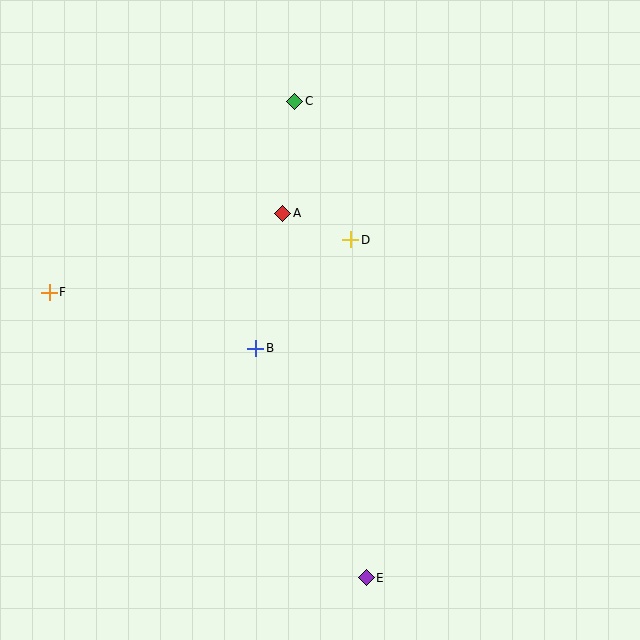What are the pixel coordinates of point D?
Point D is at (351, 240).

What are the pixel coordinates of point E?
Point E is at (366, 578).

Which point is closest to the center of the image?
Point B at (256, 348) is closest to the center.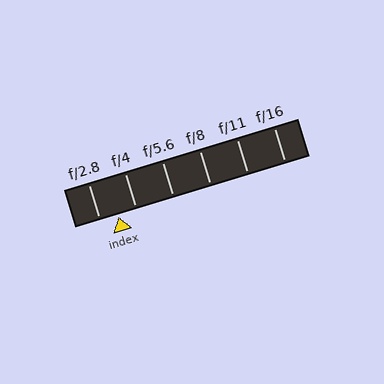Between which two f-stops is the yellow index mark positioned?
The index mark is between f/2.8 and f/4.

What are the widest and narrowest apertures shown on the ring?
The widest aperture shown is f/2.8 and the narrowest is f/16.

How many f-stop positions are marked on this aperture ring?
There are 6 f-stop positions marked.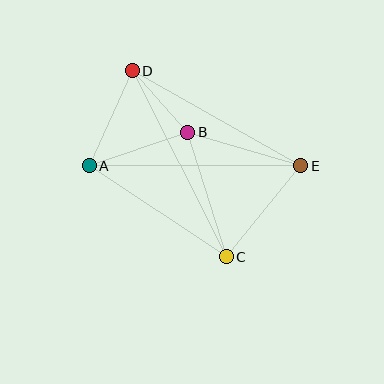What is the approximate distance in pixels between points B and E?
The distance between B and E is approximately 118 pixels.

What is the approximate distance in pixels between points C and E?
The distance between C and E is approximately 117 pixels.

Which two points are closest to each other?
Points B and D are closest to each other.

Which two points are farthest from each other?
Points A and E are farthest from each other.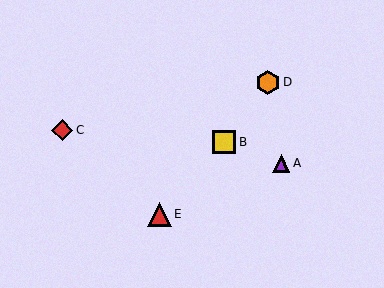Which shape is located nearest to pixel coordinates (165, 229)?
The red triangle (labeled E) at (159, 214) is nearest to that location.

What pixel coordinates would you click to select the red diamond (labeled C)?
Click at (62, 130) to select the red diamond C.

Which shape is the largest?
The red triangle (labeled E) is the largest.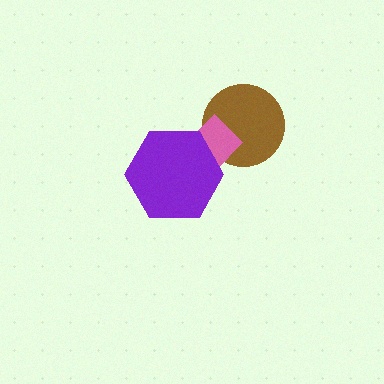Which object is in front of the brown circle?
The pink diamond is in front of the brown circle.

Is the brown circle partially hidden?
Yes, it is partially covered by another shape.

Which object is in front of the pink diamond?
The purple hexagon is in front of the pink diamond.